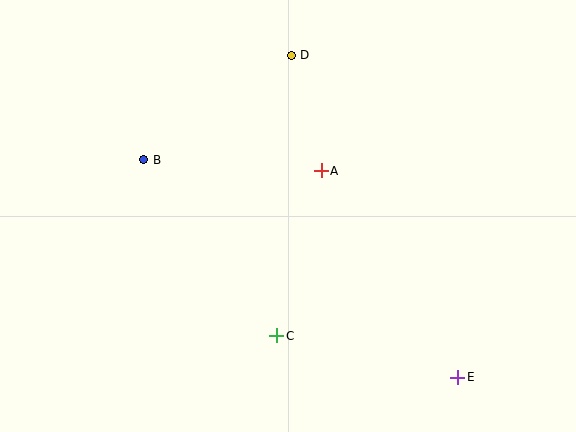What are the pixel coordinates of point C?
Point C is at (277, 336).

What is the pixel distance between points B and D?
The distance between B and D is 181 pixels.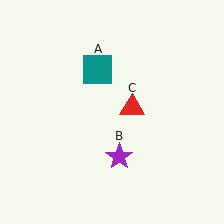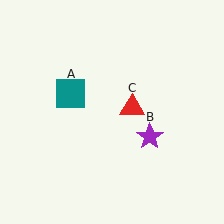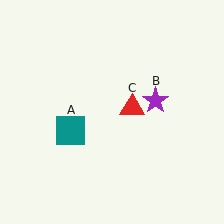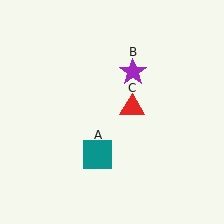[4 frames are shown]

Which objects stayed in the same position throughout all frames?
Red triangle (object C) remained stationary.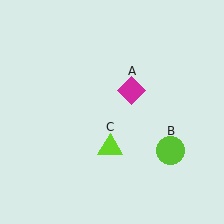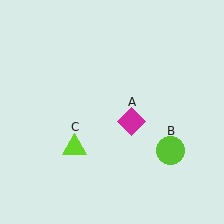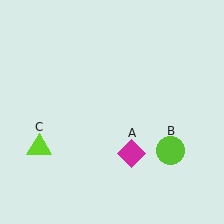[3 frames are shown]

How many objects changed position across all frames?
2 objects changed position: magenta diamond (object A), lime triangle (object C).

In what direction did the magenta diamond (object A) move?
The magenta diamond (object A) moved down.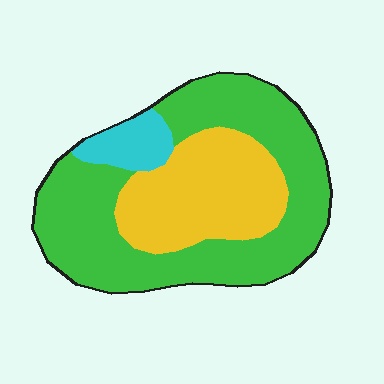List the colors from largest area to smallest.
From largest to smallest: green, yellow, cyan.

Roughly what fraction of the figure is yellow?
Yellow covers 31% of the figure.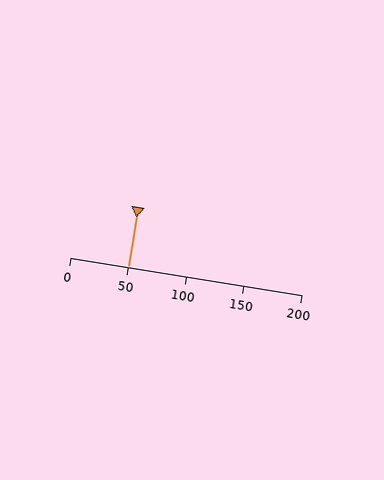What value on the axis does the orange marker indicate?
The marker indicates approximately 50.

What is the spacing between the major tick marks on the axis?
The major ticks are spaced 50 apart.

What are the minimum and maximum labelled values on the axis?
The axis runs from 0 to 200.